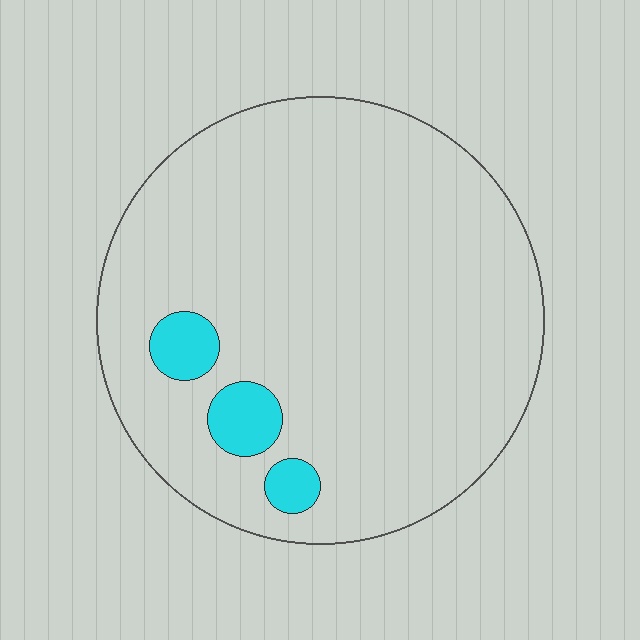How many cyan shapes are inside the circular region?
3.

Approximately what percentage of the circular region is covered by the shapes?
Approximately 5%.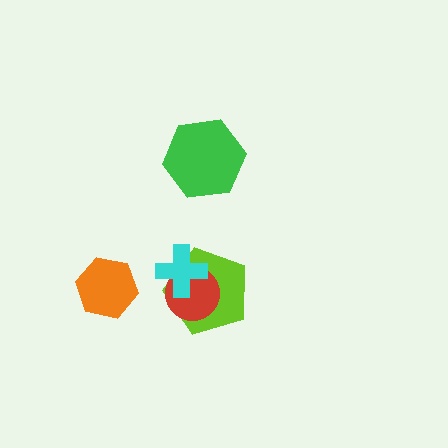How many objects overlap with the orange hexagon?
0 objects overlap with the orange hexagon.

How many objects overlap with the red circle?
2 objects overlap with the red circle.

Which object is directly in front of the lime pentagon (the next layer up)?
The red circle is directly in front of the lime pentagon.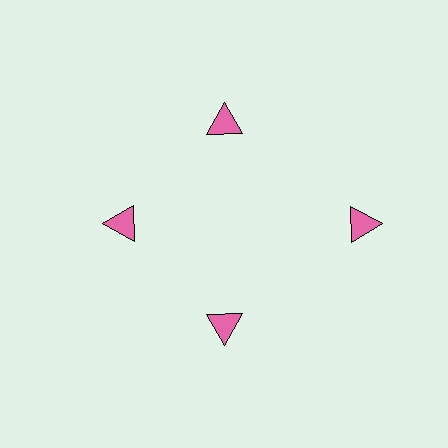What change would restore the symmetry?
The symmetry would be restored by moving it inward, back onto the ring so that all 4 triangles sit at equal angles and equal distance from the center.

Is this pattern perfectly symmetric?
No. The 4 pink triangles are arranged in a ring, but one element near the 3 o'clock position is pushed outward from the center, breaking the 4-fold rotational symmetry.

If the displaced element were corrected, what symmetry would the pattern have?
It would have 4-fold rotational symmetry — the pattern would map onto itself every 90 degrees.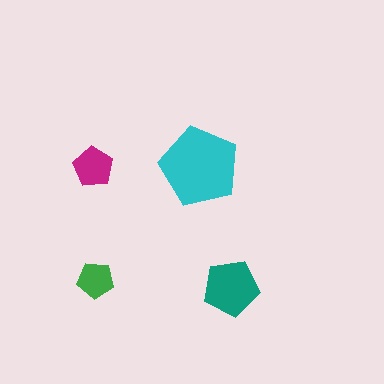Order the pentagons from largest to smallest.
the cyan one, the teal one, the magenta one, the green one.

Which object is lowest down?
The teal pentagon is bottommost.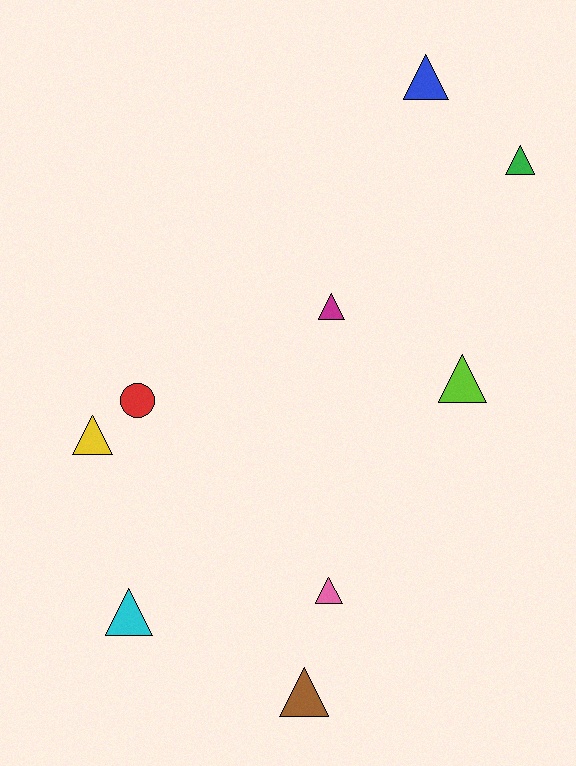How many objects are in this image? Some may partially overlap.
There are 9 objects.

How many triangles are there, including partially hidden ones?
There are 8 triangles.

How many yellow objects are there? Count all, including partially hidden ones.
There is 1 yellow object.